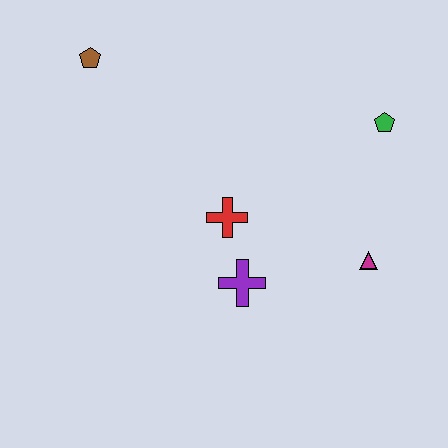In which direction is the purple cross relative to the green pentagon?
The purple cross is below the green pentagon.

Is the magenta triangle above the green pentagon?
No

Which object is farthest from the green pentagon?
The brown pentagon is farthest from the green pentagon.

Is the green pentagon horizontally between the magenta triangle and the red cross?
No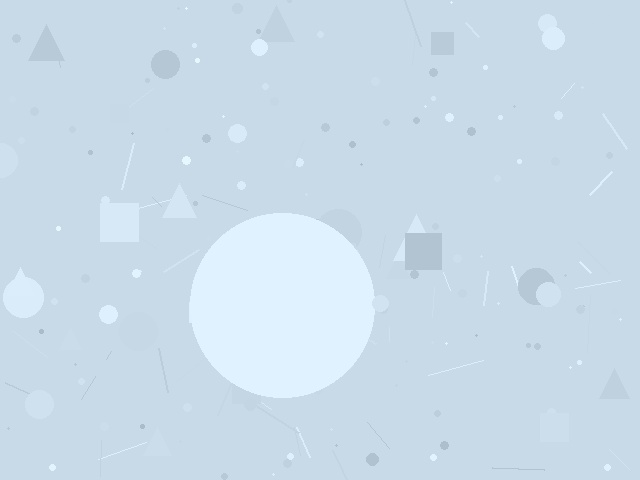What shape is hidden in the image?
A circle is hidden in the image.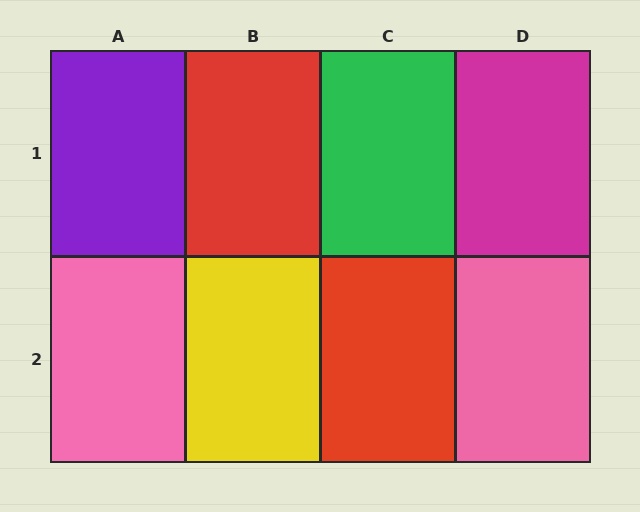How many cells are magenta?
1 cell is magenta.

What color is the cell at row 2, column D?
Pink.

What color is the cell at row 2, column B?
Yellow.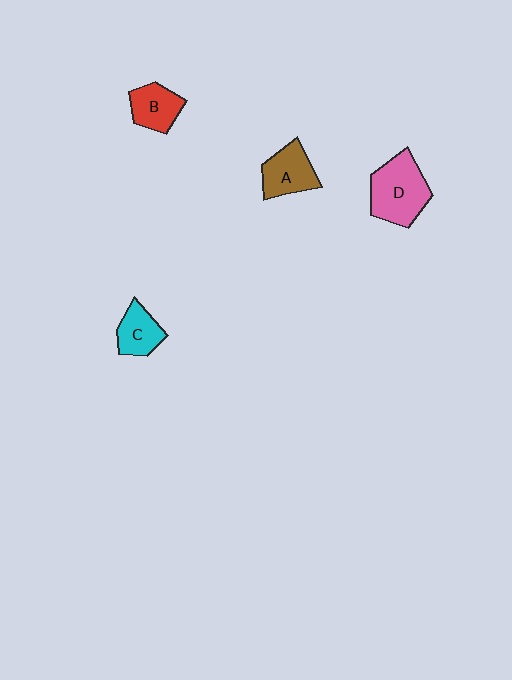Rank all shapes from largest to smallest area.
From largest to smallest: D (pink), A (brown), B (red), C (cyan).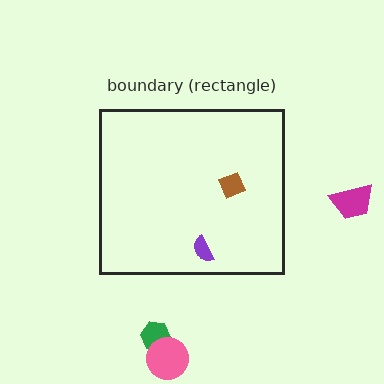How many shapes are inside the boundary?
2 inside, 3 outside.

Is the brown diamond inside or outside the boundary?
Inside.